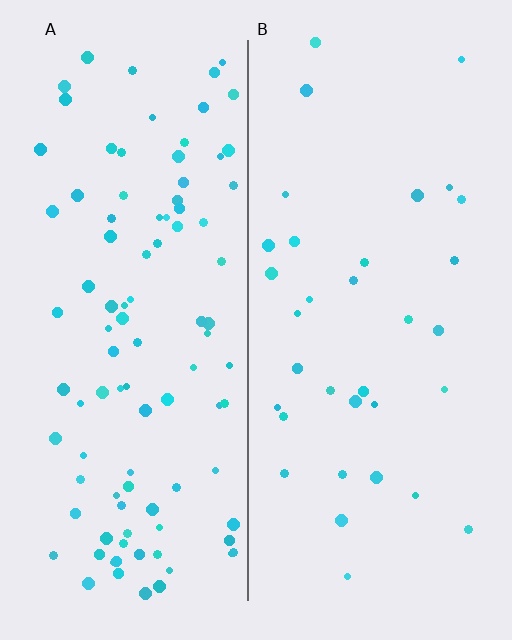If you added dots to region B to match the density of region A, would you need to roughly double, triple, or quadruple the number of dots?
Approximately triple.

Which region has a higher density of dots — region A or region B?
A (the left).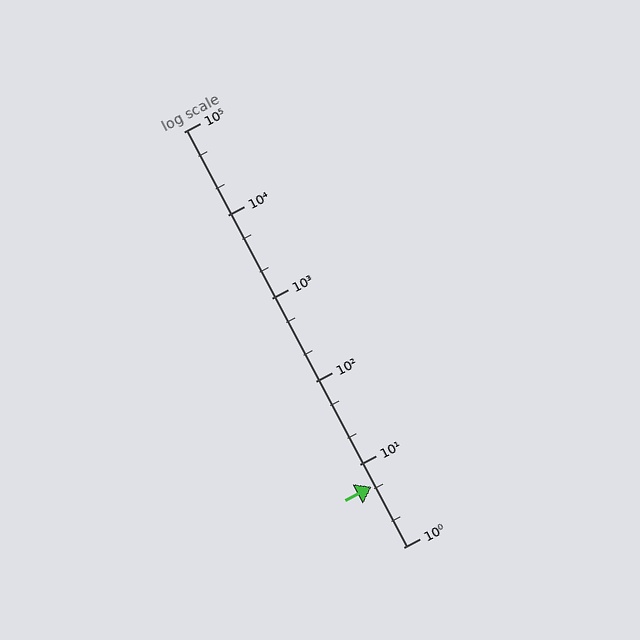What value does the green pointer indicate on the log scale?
The pointer indicates approximately 5.3.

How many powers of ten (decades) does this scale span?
The scale spans 5 decades, from 1 to 100000.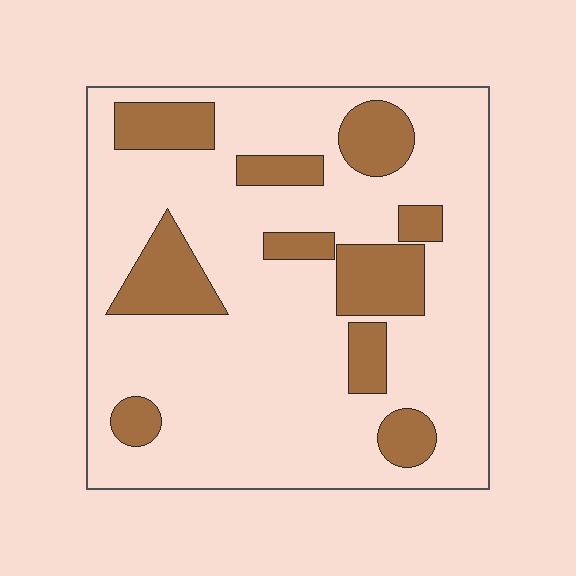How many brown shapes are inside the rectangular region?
10.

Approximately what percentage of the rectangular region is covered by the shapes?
Approximately 20%.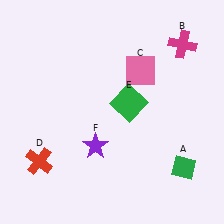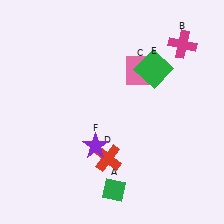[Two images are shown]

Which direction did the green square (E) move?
The green square (E) moved up.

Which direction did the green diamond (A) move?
The green diamond (A) moved left.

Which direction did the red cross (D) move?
The red cross (D) moved right.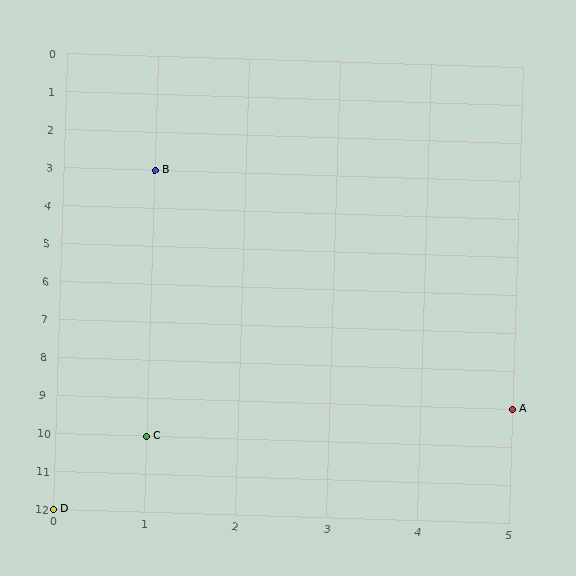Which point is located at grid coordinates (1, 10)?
Point C is at (1, 10).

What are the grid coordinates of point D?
Point D is at grid coordinates (0, 12).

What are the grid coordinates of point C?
Point C is at grid coordinates (1, 10).